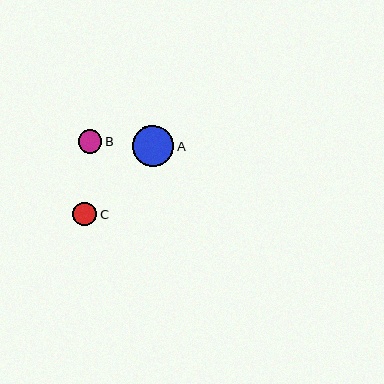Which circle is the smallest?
Circle B is the smallest with a size of approximately 24 pixels.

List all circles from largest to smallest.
From largest to smallest: A, C, B.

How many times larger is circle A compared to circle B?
Circle A is approximately 1.7 times the size of circle B.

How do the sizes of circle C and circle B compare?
Circle C and circle B are approximately the same size.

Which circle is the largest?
Circle A is the largest with a size of approximately 41 pixels.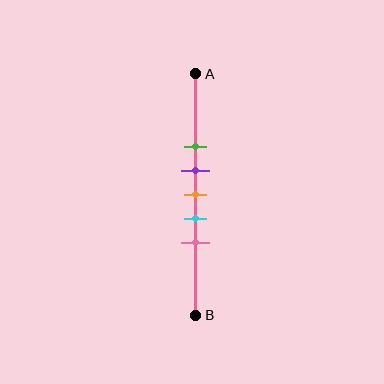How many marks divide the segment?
There are 5 marks dividing the segment.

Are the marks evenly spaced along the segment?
Yes, the marks are approximately evenly spaced.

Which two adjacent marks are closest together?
The purple and orange marks are the closest adjacent pair.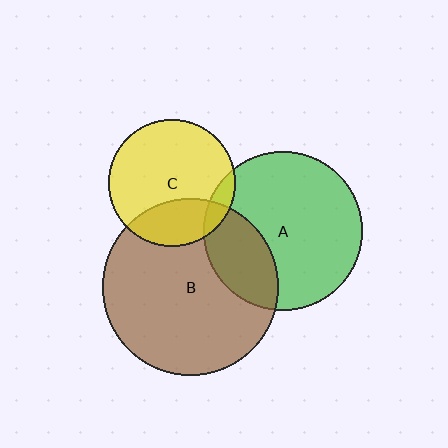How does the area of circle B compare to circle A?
Approximately 1.2 times.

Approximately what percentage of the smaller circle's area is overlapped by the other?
Approximately 25%.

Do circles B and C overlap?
Yes.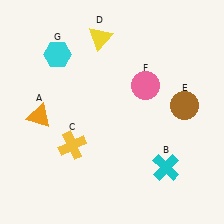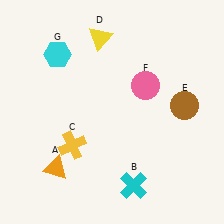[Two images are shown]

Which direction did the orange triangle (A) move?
The orange triangle (A) moved down.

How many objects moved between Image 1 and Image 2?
2 objects moved between the two images.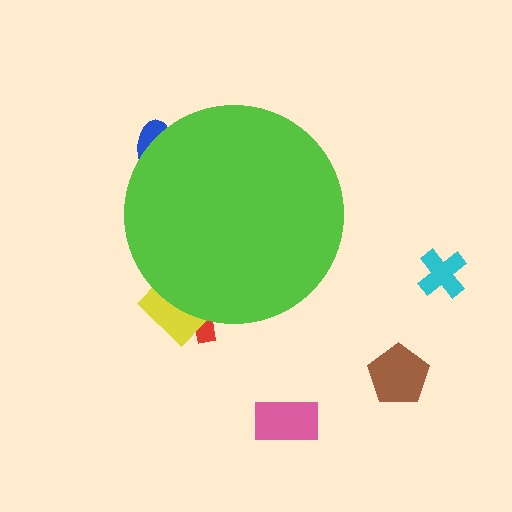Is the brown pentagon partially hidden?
No, the brown pentagon is fully visible.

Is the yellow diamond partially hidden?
Yes, the yellow diamond is partially hidden behind the lime circle.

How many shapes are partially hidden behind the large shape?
3 shapes are partially hidden.